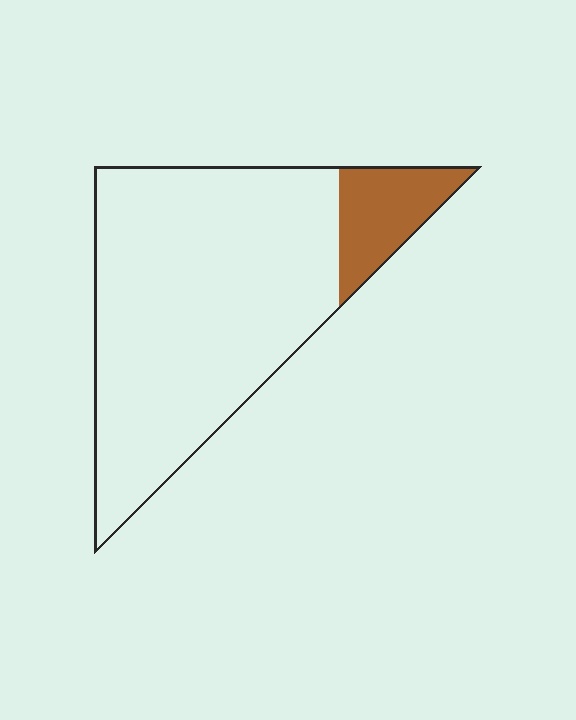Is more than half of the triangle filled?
No.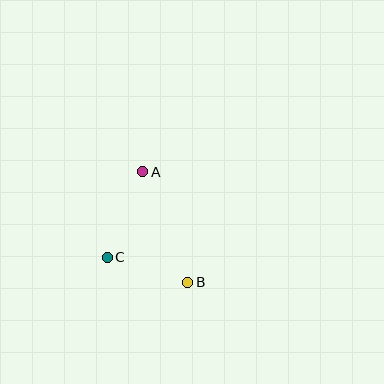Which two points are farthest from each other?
Points A and B are farthest from each other.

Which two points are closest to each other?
Points B and C are closest to each other.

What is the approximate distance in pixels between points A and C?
The distance between A and C is approximately 93 pixels.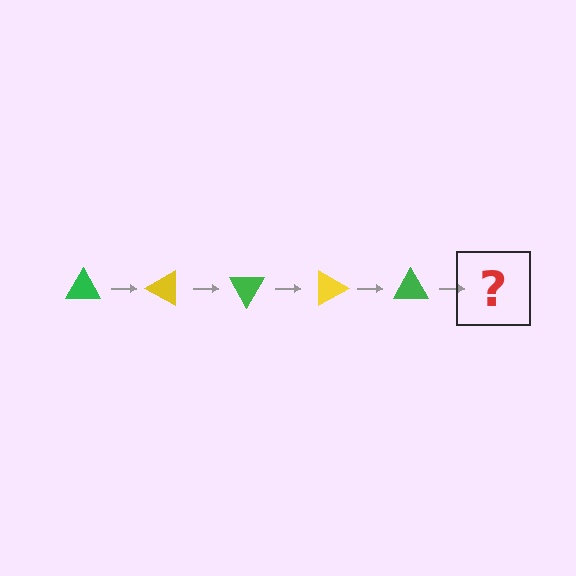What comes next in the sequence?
The next element should be a yellow triangle, rotated 150 degrees from the start.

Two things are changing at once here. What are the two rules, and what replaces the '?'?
The two rules are that it rotates 30 degrees each step and the color cycles through green and yellow. The '?' should be a yellow triangle, rotated 150 degrees from the start.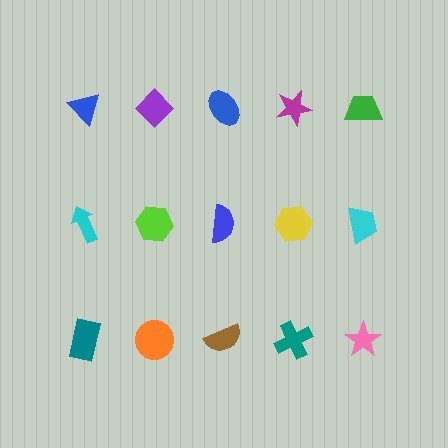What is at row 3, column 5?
A pink star.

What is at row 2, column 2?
A lime hexagon.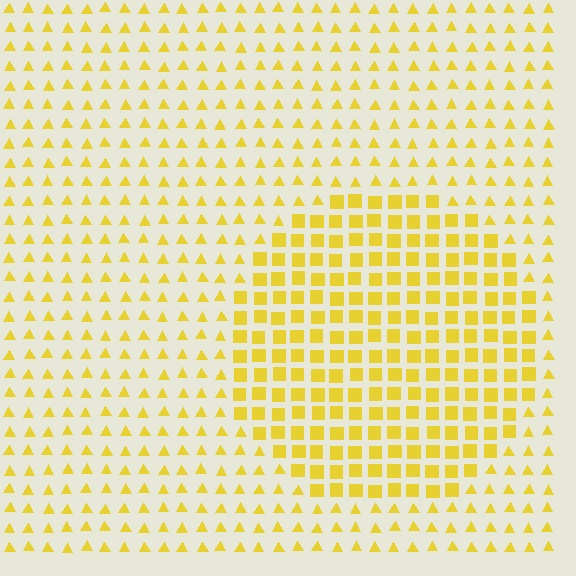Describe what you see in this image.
The image is filled with small yellow elements arranged in a uniform grid. A circle-shaped region contains squares, while the surrounding area contains triangles. The boundary is defined purely by the change in element shape.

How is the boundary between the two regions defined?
The boundary is defined by a change in element shape: squares inside vs. triangles outside. All elements share the same color and spacing.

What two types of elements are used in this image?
The image uses squares inside the circle region and triangles outside it.